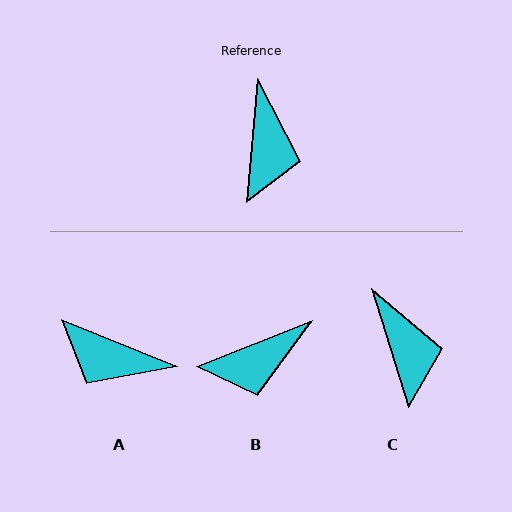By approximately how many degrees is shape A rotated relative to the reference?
Approximately 107 degrees clockwise.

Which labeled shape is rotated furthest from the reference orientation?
A, about 107 degrees away.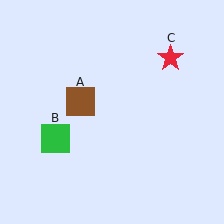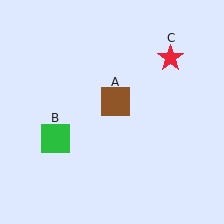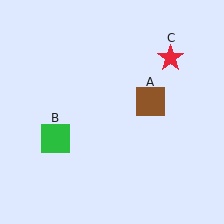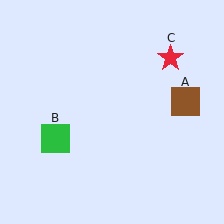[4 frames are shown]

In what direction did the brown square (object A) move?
The brown square (object A) moved right.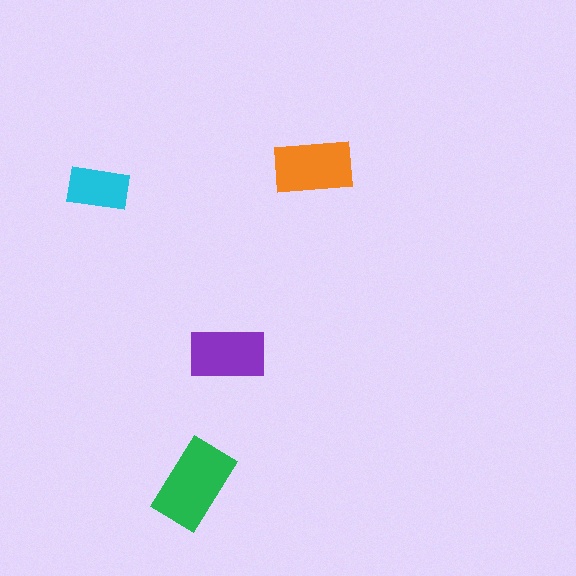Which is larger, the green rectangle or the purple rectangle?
The green one.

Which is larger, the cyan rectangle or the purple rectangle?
The purple one.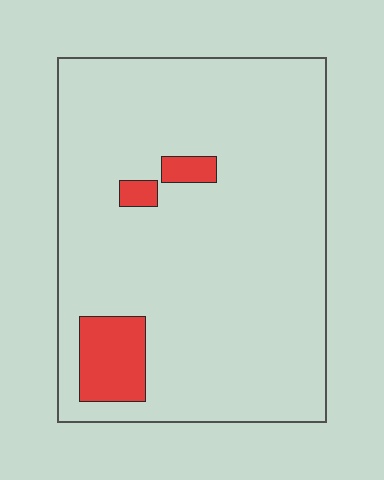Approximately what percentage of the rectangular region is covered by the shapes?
Approximately 10%.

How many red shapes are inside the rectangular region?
3.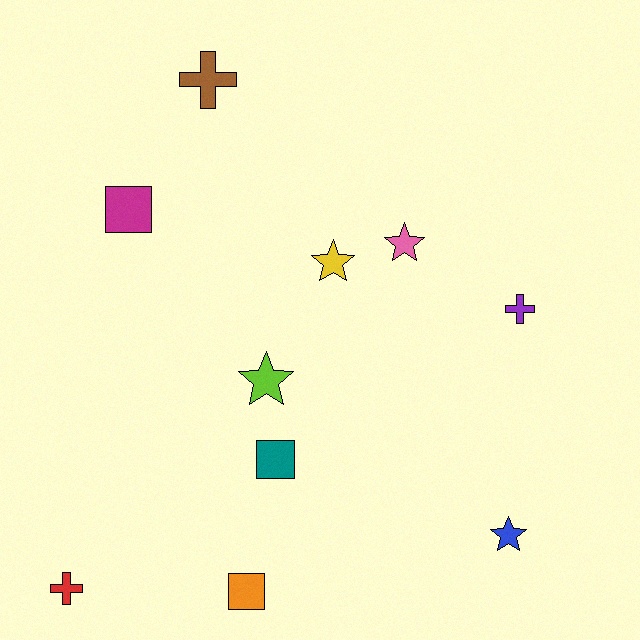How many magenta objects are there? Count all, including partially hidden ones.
There is 1 magenta object.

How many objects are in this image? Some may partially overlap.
There are 10 objects.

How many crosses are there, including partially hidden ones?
There are 3 crosses.